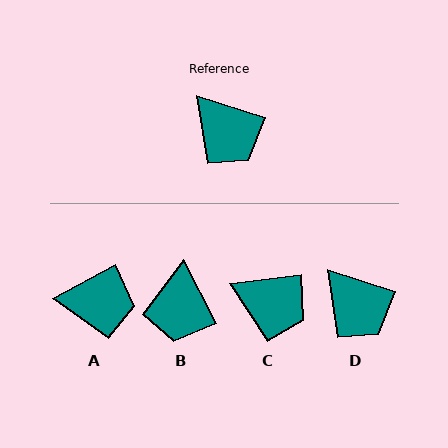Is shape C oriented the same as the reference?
No, it is off by about 25 degrees.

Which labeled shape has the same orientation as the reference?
D.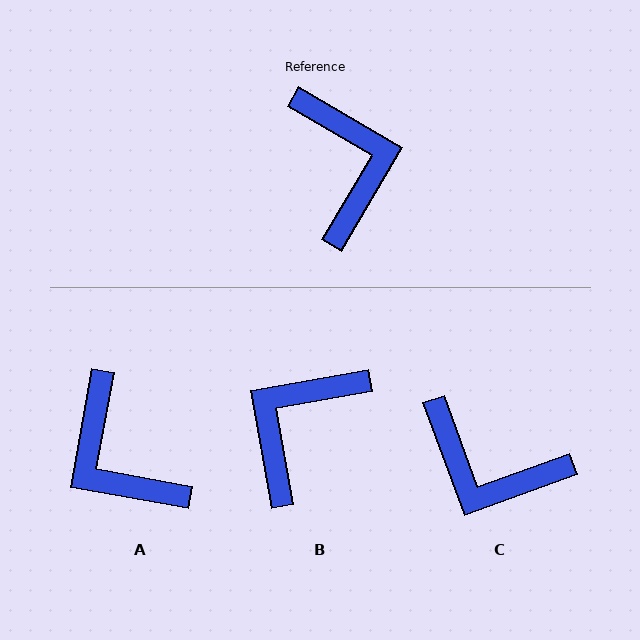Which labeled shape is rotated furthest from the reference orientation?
A, about 160 degrees away.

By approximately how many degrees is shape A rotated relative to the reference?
Approximately 160 degrees clockwise.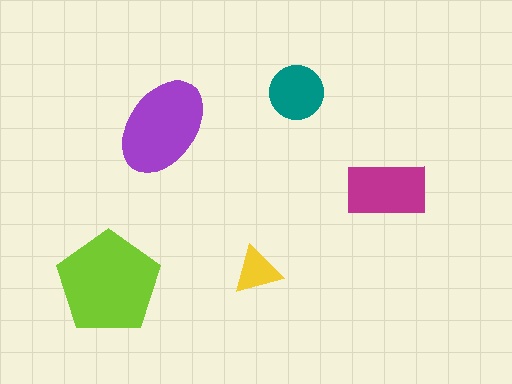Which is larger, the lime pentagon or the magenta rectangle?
The lime pentagon.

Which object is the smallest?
The yellow triangle.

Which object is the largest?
The lime pentagon.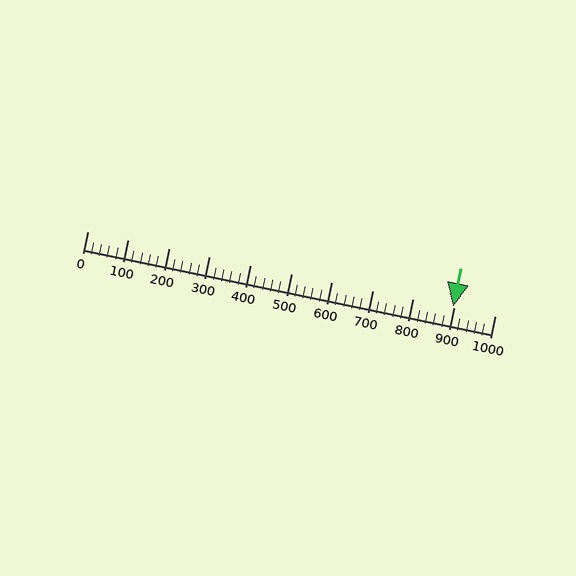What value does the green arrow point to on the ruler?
The green arrow points to approximately 898.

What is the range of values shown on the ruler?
The ruler shows values from 0 to 1000.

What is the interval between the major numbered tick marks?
The major tick marks are spaced 100 units apart.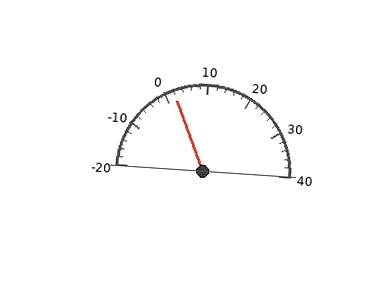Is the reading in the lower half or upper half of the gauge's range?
The reading is in the lower half of the range (-20 to 40).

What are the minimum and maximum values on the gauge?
The gauge ranges from -20 to 40.